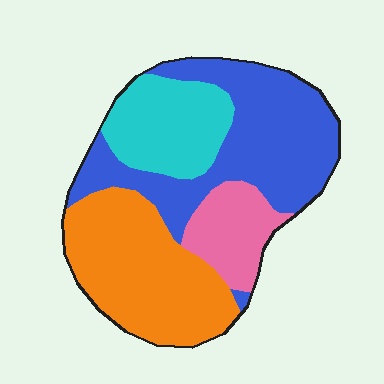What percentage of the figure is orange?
Orange covers 32% of the figure.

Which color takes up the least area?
Pink, at roughly 15%.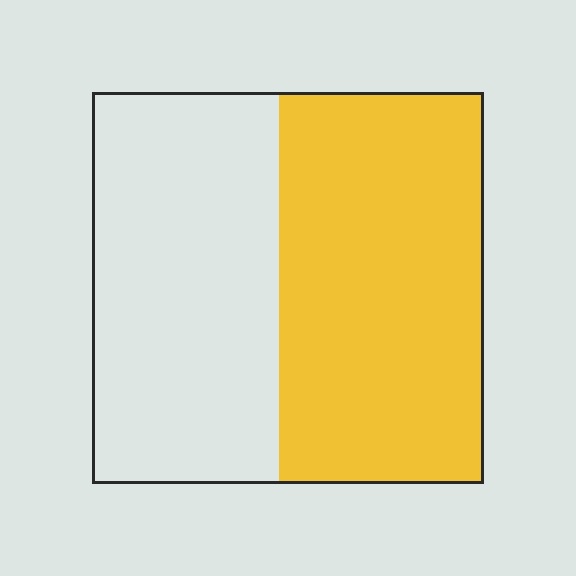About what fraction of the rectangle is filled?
About one half (1/2).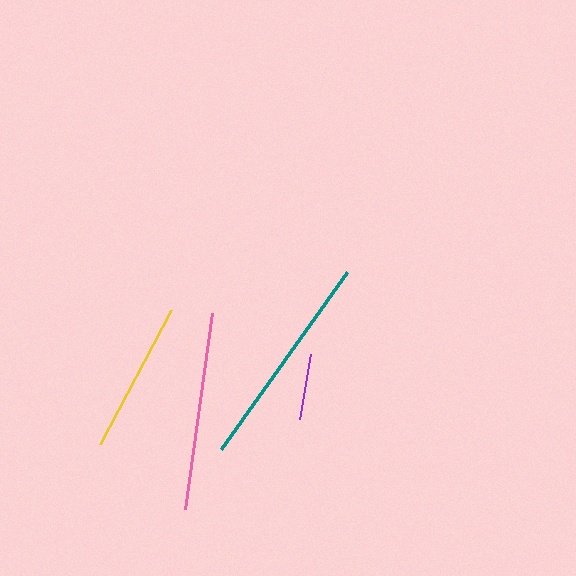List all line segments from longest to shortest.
From longest to shortest: teal, pink, yellow, purple.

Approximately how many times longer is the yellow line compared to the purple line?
The yellow line is approximately 2.3 times the length of the purple line.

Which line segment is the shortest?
The purple line is the shortest at approximately 66 pixels.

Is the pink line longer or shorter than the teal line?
The teal line is longer than the pink line.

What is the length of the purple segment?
The purple segment is approximately 66 pixels long.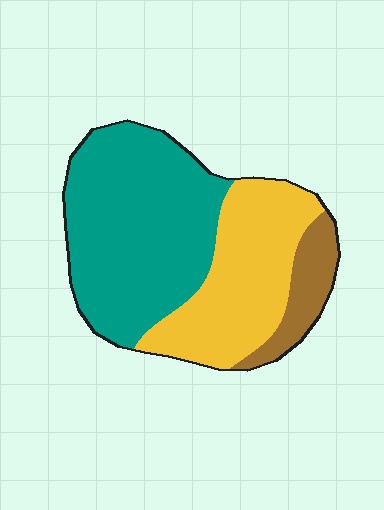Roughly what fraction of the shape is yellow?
Yellow covers 35% of the shape.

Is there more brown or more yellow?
Yellow.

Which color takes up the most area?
Teal, at roughly 55%.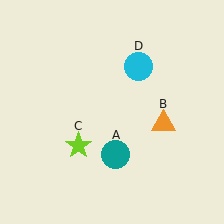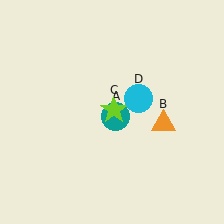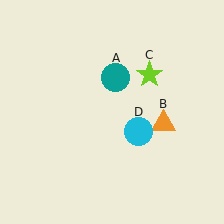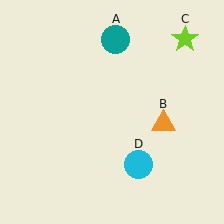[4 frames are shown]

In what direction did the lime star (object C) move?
The lime star (object C) moved up and to the right.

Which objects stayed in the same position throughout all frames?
Orange triangle (object B) remained stationary.